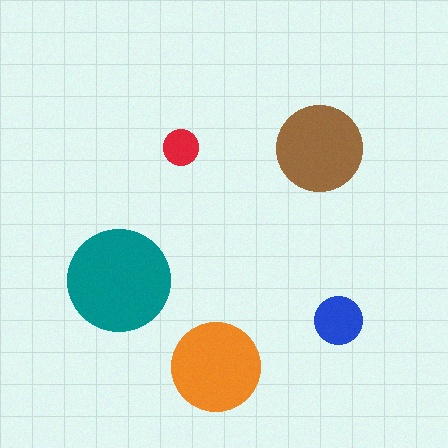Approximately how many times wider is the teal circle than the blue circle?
About 2 times wider.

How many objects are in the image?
There are 5 objects in the image.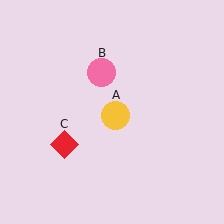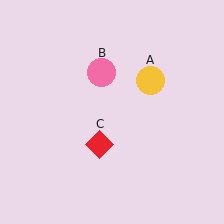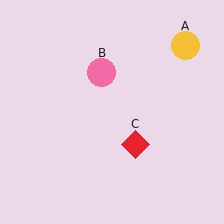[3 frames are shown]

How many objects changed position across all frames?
2 objects changed position: yellow circle (object A), red diamond (object C).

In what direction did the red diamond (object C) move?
The red diamond (object C) moved right.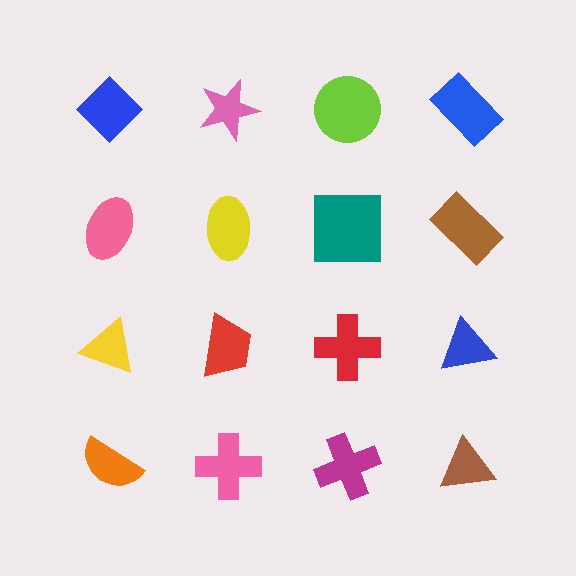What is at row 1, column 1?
A blue diamond.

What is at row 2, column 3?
A teal square.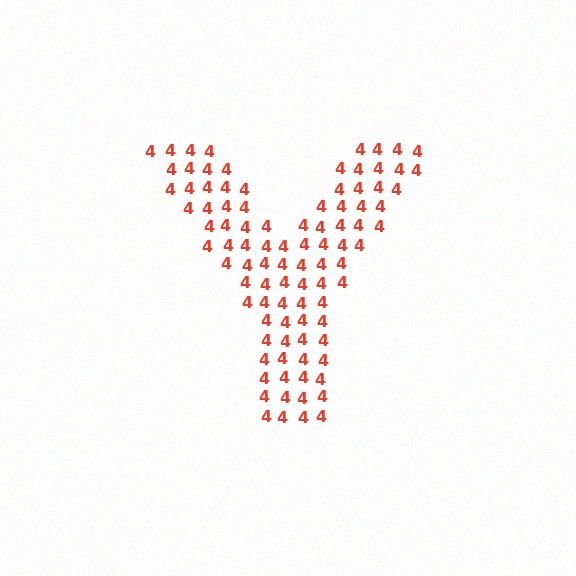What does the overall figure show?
The overall figure shows the letter Y.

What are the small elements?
The small elements are digit 4's.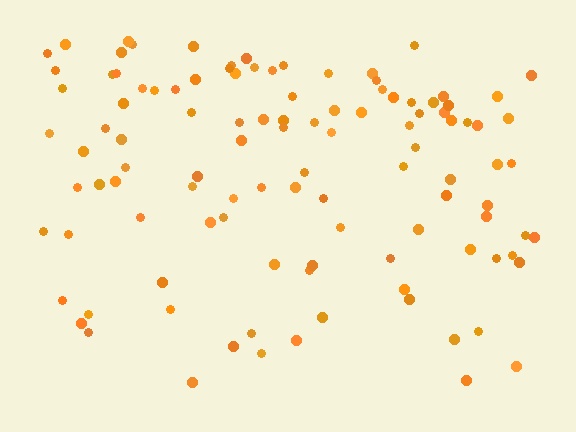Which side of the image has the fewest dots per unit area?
The bottom.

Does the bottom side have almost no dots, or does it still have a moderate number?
Still a moderate number, just noticeably fewer than the top.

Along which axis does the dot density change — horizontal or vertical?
Vertical.